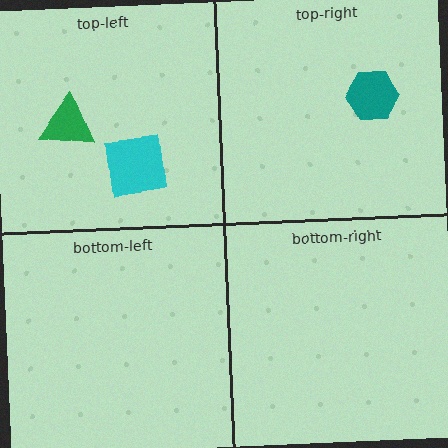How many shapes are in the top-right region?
1.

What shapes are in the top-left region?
The cyan square, the green triangle.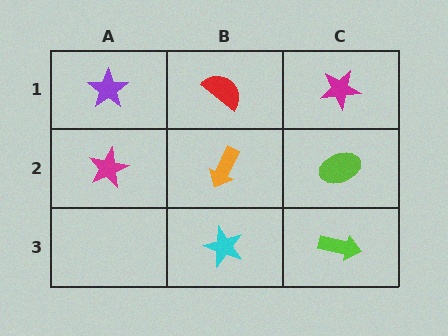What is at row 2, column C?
A lime ellipse.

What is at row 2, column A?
A magenta star.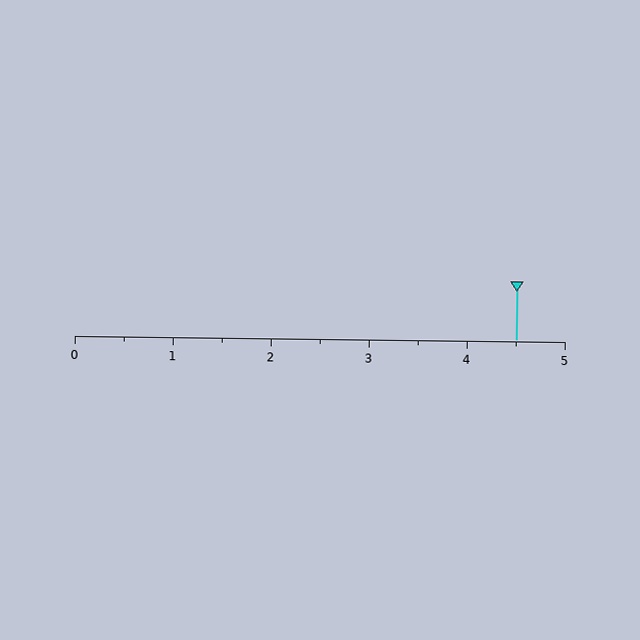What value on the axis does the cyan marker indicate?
The marker indicates approximately 4.5.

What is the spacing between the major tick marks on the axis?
The major ticks are spaced 1 apart.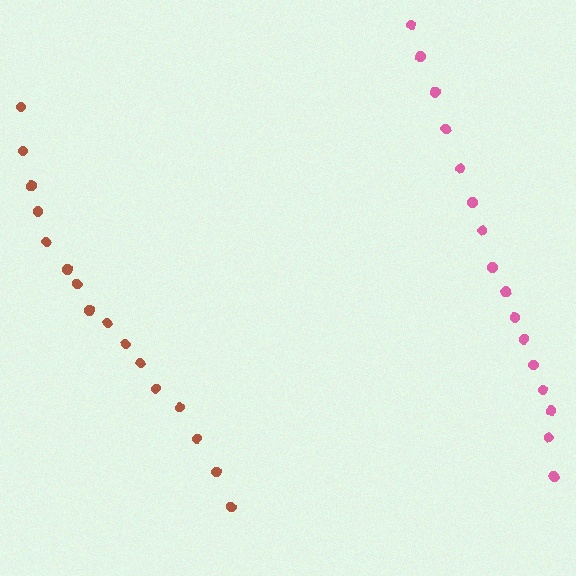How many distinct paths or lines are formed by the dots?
There are 2 distinct paths.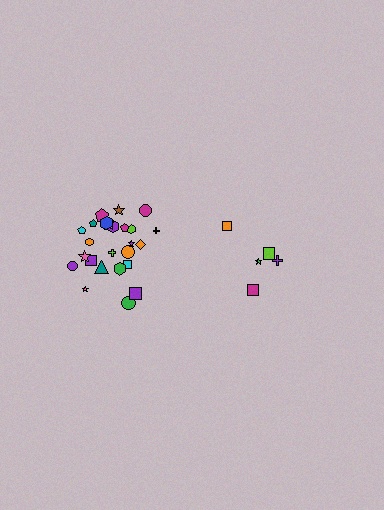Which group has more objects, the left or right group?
The left group.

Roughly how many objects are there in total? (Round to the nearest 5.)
Roughly 30 objects in total.